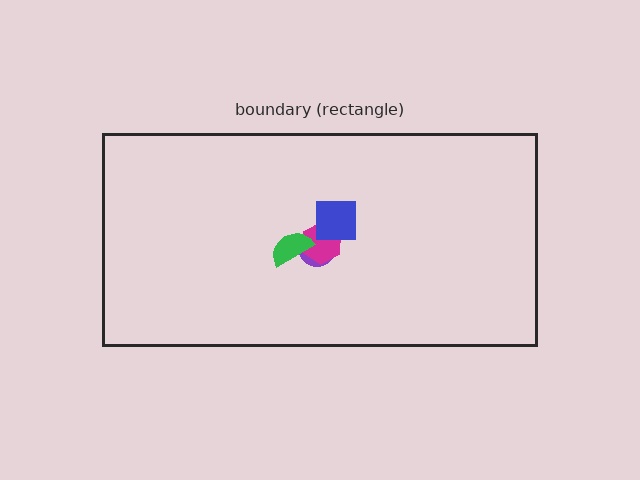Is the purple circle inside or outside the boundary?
Inside.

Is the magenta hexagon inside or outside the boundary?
Inside.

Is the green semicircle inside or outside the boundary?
Inside.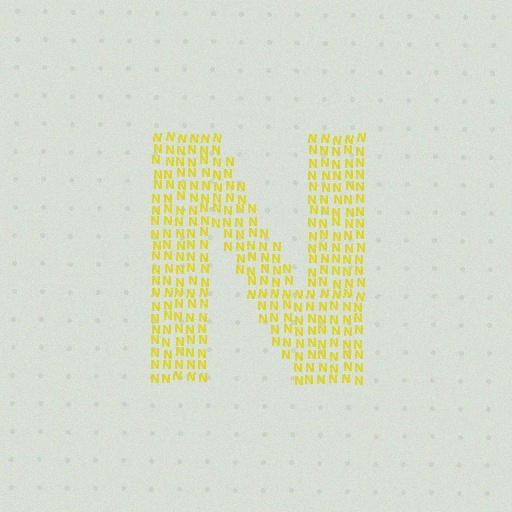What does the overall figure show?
The overall figure shows the letter N.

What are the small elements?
The small elements are letter N's.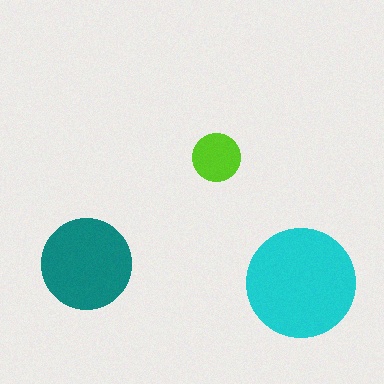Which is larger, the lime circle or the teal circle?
The teal one.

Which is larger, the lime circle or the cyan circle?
The cyan one.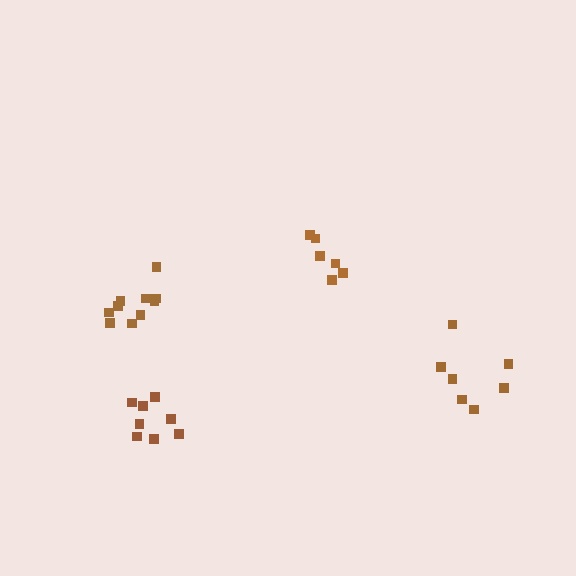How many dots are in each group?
Group 1: 8 dots, Group 2: 7 dots, Group 3: 10 dots, Group 4: 7 dots (32 total).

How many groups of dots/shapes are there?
There are 4 groups.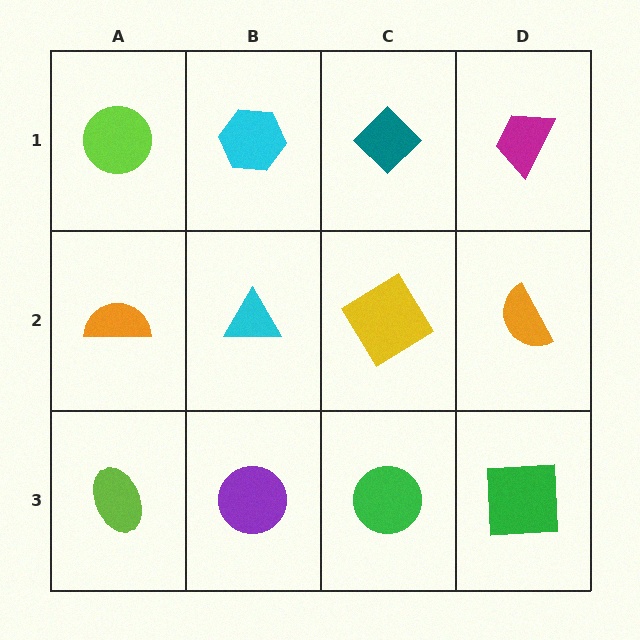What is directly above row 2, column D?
A magenta trapezoid.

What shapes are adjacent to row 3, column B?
A cyan triangle (row 2, column B), a lime ellipse (row 3, column A), a green circle (row 3, column C).